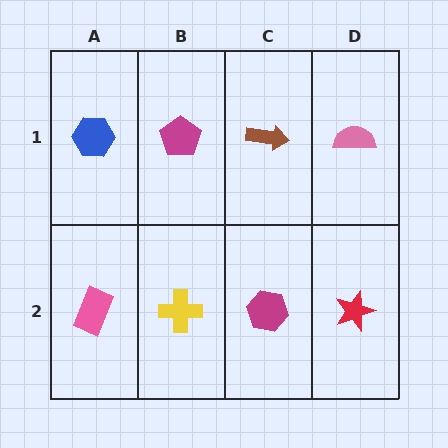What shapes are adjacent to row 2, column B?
A magenta pentagon (row 1, column B), a pink rectangle (row 2, column A), a magenta hexagon (row 2, column C).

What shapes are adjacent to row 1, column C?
A magenta hexagon (row 2, column C), a magenta pentagon (row 1, column B), a pink semicircle (row 1, column D).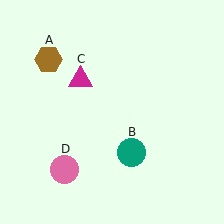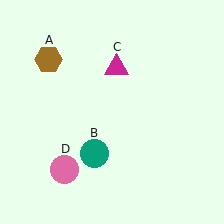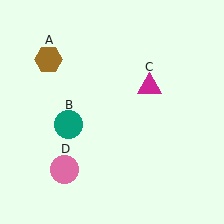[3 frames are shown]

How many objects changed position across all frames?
2 objects changed position: teal circle (object B), magenta triangle (object C).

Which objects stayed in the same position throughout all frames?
Brown hexagon (object A) and pink circle (object D) remained stationary.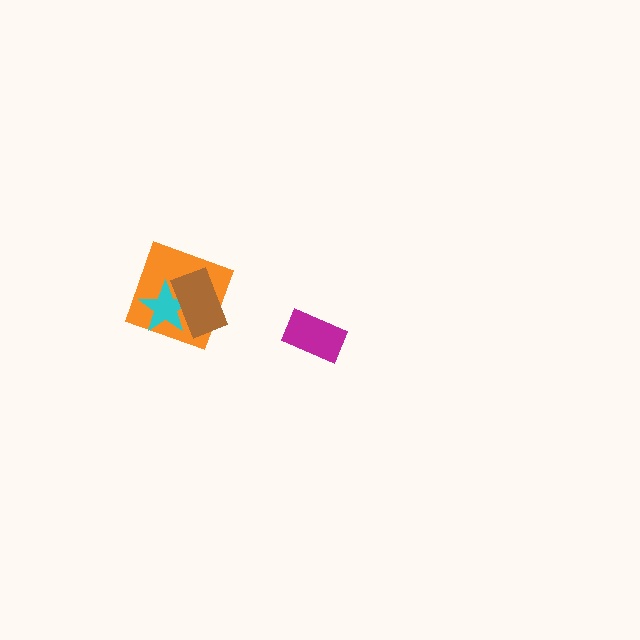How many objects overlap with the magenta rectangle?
0 objects overlap with the magenta rectangle.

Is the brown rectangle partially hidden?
No, no other shape covers it.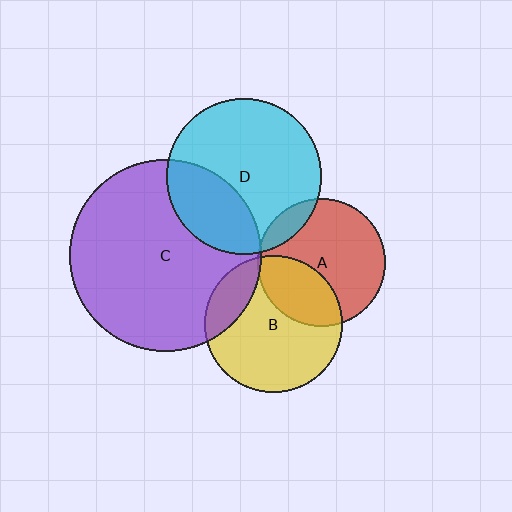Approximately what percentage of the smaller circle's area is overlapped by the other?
Approximately 15%.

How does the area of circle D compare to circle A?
Approximately 1.5 times.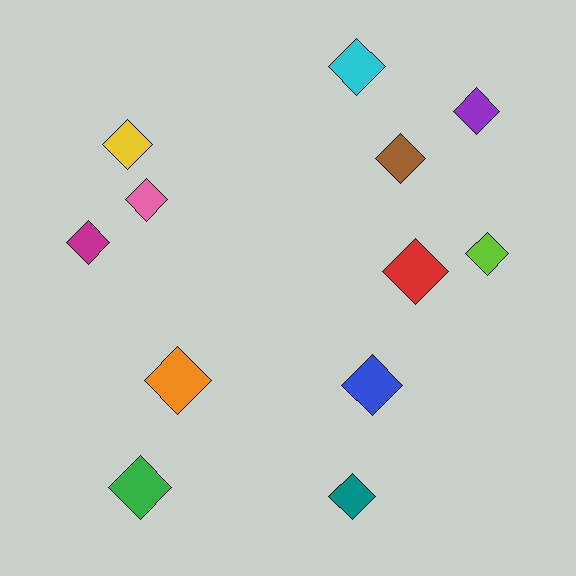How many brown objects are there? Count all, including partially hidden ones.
There is 1 brown object.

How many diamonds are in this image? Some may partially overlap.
There are 12 diamonds.